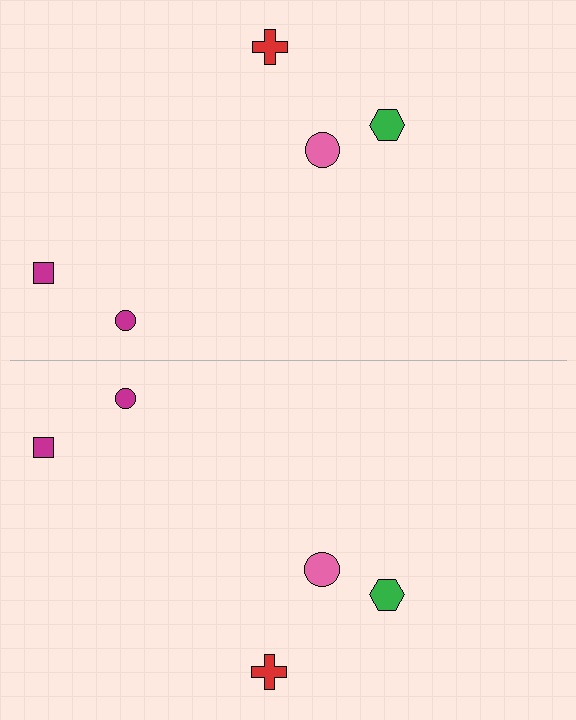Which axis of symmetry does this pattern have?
The pattern has a horizontal axis of symmetry running through the center of the image.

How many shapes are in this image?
There are 10 shapes in this image.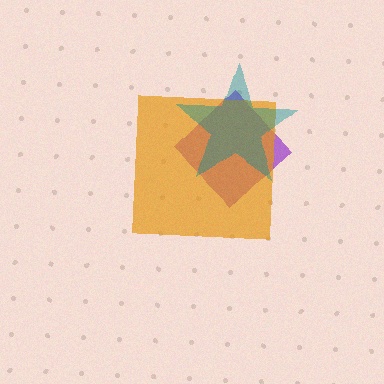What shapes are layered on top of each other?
The layered shapes are: a purple diamond, an orange square, a teal star.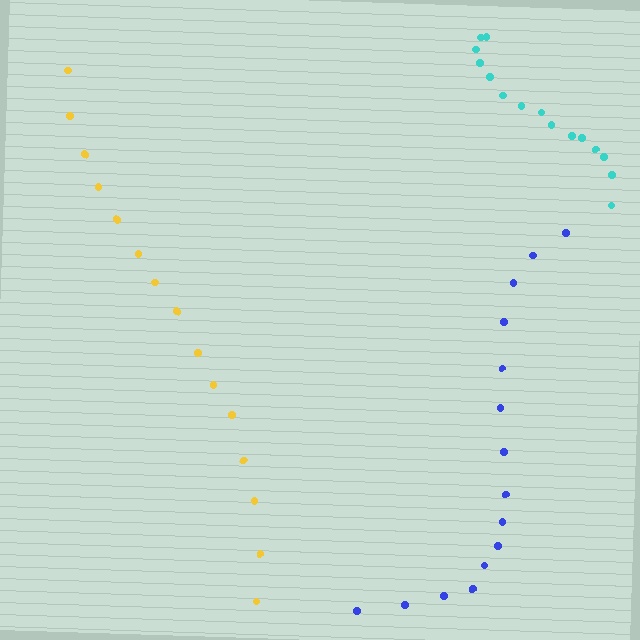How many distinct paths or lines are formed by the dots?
There are 3 distinct paths.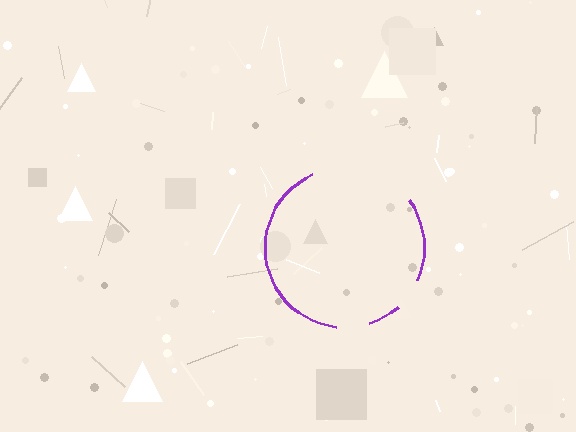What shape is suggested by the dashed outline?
The dashed outline suggests a circle.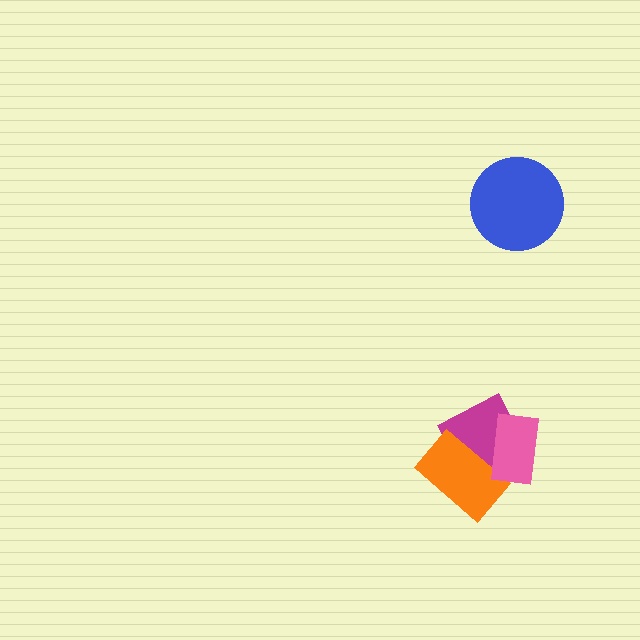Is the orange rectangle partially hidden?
Yes, it is partially covered by another shape.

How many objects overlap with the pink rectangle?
2 objects overlap with the pink rectangle.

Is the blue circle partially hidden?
No, no other shape covers it.